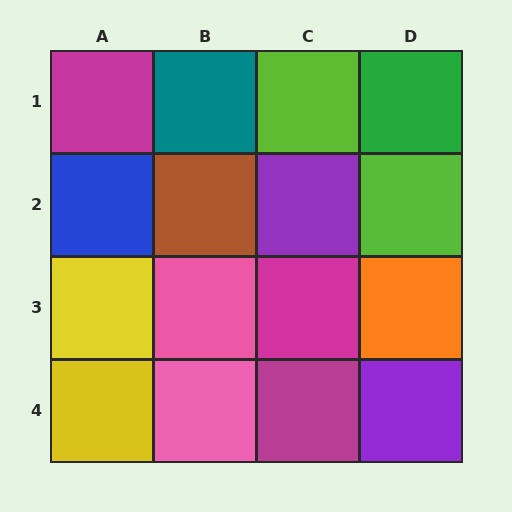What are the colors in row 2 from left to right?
Blue, brown, purple, lime.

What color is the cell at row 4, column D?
Purple.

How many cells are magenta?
3 cells are magenta.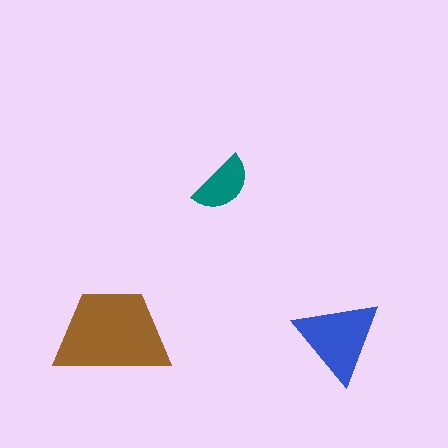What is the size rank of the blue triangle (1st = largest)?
2nd.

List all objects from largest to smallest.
The brown trapezoid, the blue triangle, the teal semicircle.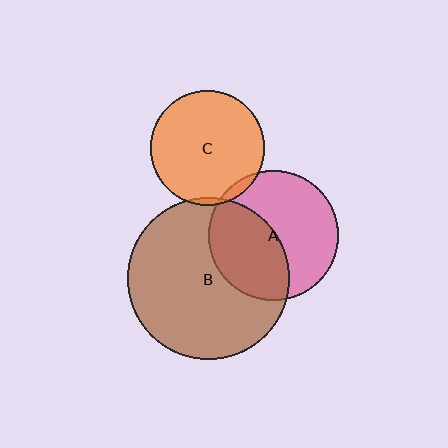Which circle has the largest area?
Circle B (brown).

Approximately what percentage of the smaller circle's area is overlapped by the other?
Approximately 5%.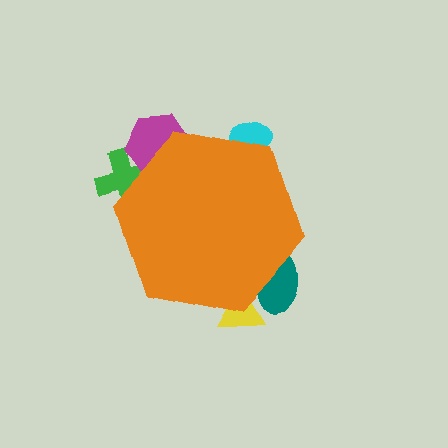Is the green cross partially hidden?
Yes, the green cross is partially hidden behind the orange hexagon.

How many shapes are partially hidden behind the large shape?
5 shapes are partially hidden.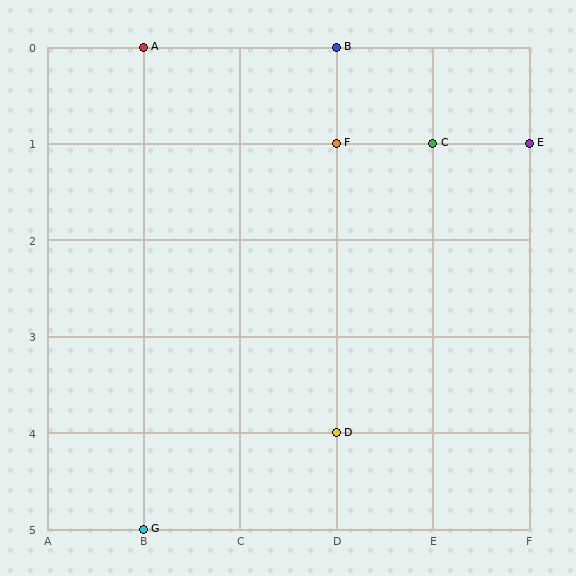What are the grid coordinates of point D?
Point D is at grid coordinates (D, 4).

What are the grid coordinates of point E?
Point E is at grid coordinates (F, 1).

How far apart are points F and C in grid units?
Points F and C are 1 column apart.